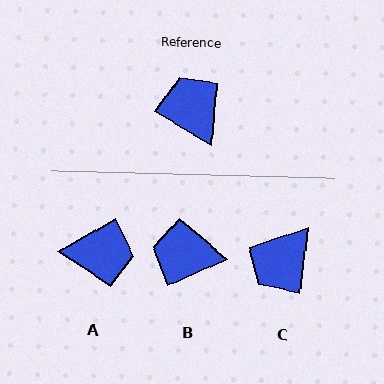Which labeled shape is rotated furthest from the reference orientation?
A, about 120 degrees away.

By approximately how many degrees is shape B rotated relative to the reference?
Approximately 55 degrees counter-clockwise.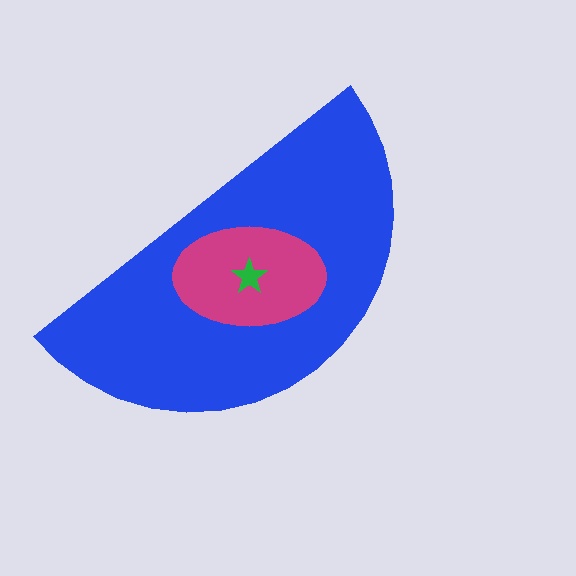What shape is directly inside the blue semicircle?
The magenta ellipse.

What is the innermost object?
The green star.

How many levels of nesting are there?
3.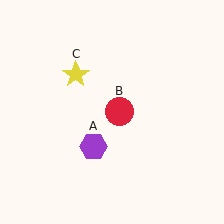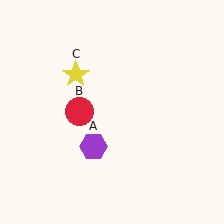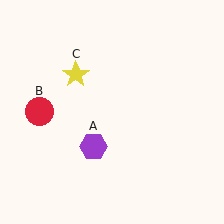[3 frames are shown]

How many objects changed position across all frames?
1 object changed position: red circle (object B).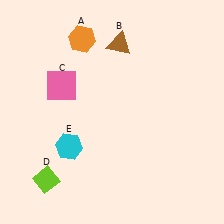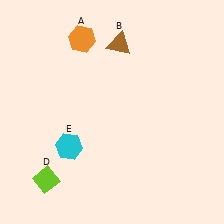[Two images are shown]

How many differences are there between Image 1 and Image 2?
There is 1 difference between the two images.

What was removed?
The pink square (C) was removed in Image 2.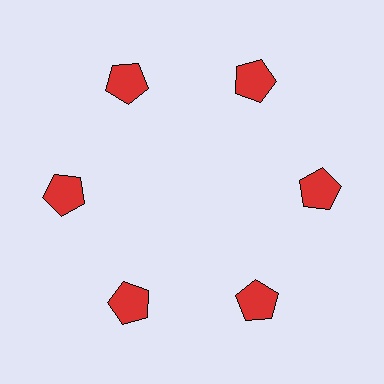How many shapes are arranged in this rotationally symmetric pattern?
There are 6 shapes, arranged in 6 groups of 1.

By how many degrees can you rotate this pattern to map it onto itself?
The pattern maps onto itself every 60 degrees of rotation.